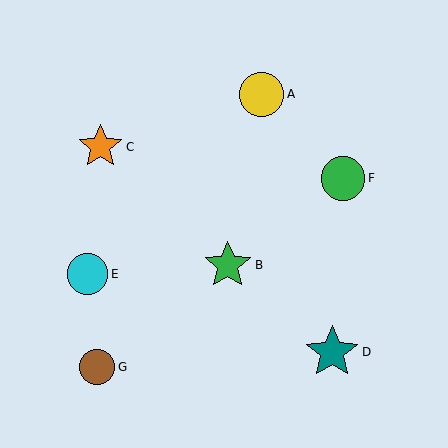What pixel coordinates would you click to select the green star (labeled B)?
Click at (228, 265) to select the green star B.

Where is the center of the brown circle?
The center of the brown circle is at (97, 367).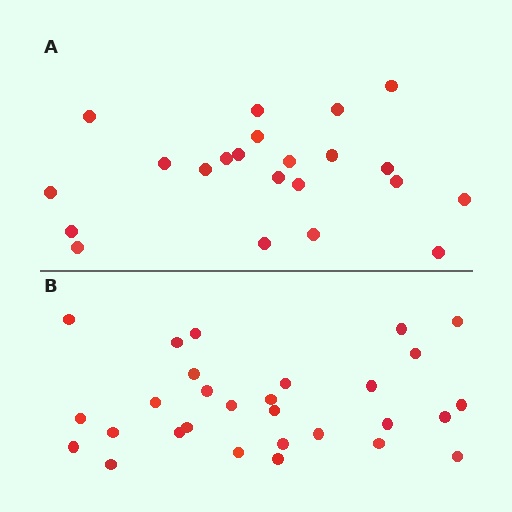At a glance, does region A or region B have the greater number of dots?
Region B (the bottom region) has more dots.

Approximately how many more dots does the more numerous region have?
Region B has roughly 8 or so more dots than region A.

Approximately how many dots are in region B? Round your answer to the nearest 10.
About 30 dots. (The exact count is 29, which rounds to 30.)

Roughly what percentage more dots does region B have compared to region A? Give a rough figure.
About 30% more.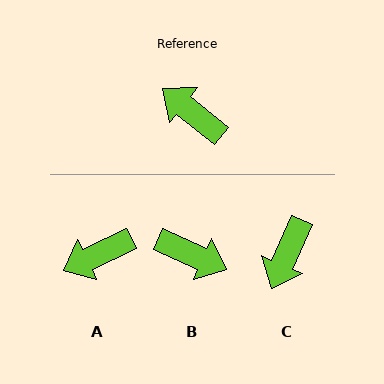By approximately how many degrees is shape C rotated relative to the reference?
Approximately 105 degrees counter-clockwise.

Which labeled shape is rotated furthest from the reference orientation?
B, about 165 degrees away.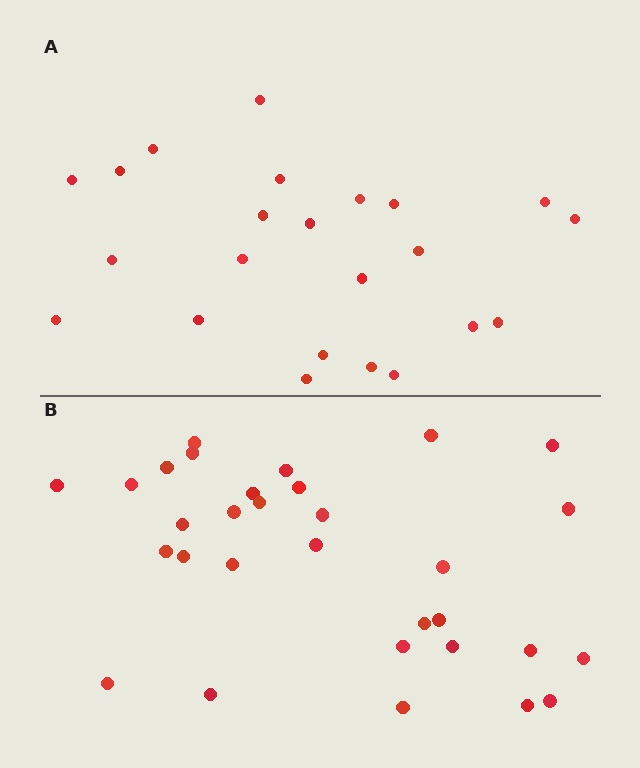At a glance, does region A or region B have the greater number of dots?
Region B (the bottom region) has more dots.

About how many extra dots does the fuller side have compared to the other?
Region B has roughly 8 or so more dots than region A.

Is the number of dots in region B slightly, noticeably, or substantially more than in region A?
Region B has noticeably more, but not dramatically so. The ratio is roughly 1.3 to 1.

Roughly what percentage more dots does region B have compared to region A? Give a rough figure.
About 35% more.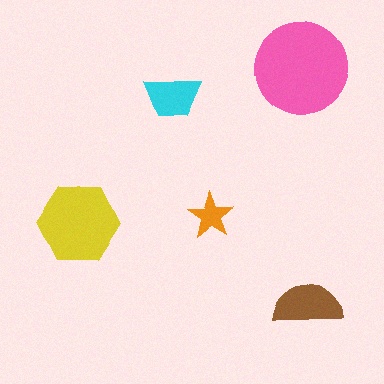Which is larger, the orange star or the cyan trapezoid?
The cyan trapezoid.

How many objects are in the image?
There are 5 objects in the image.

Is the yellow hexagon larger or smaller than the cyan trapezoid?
Larger.